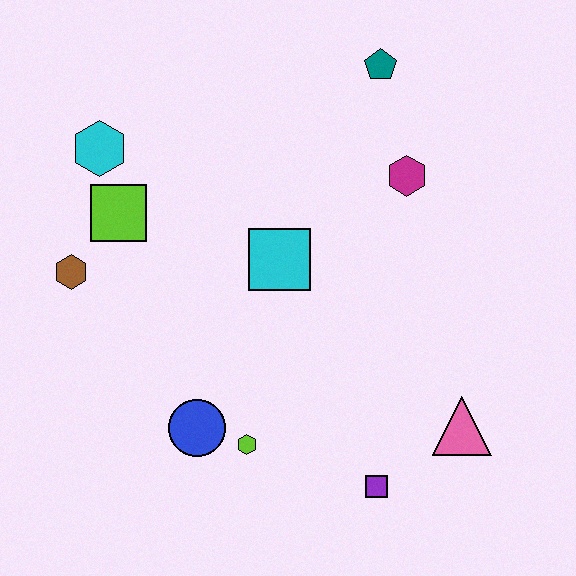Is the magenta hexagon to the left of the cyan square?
No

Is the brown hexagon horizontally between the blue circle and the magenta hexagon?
No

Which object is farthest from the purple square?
The cyan hexagon is farthest from the purple square.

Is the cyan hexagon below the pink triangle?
No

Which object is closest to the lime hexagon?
The blue circle is closest to the lime hexagon.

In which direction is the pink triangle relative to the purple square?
The pink triangle is to the right of the purple square.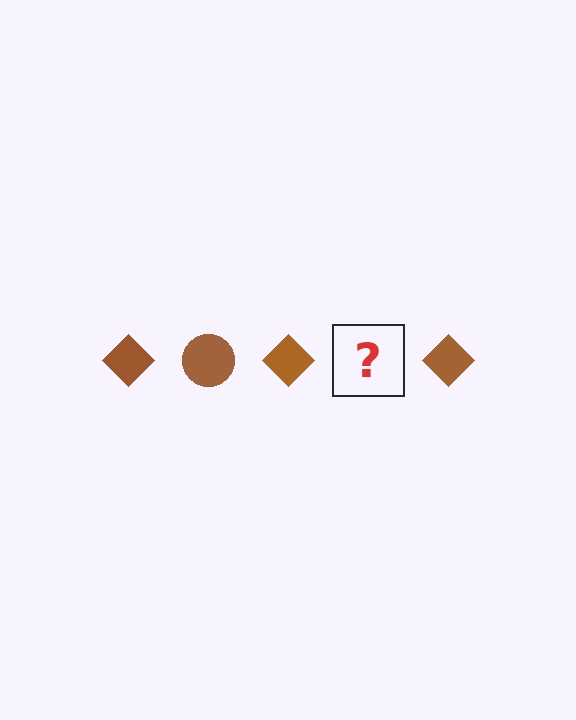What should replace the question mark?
The question mark should be replaced with a brown circle.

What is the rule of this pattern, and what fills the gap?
The rule is that the pattern cycles through diamond, circle shapes in brown. The gap should be filled with a brown circle.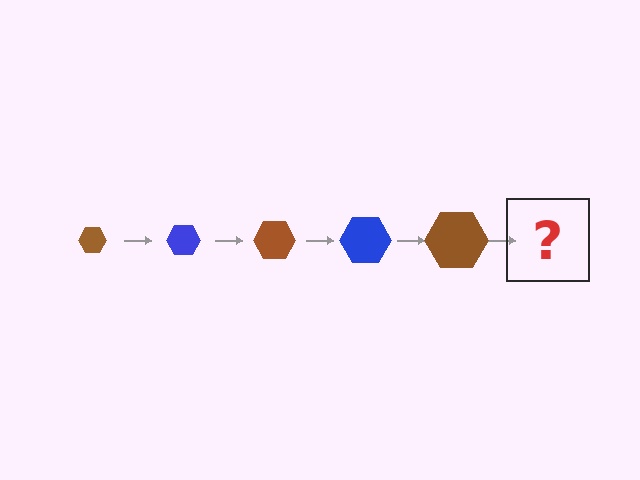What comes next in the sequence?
The next element should be a blue hexagon, larger than the previous one.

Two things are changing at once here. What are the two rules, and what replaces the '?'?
The two rules are that the hexagon grows larger each step and the color cycles through brown and blue. The '?' should be a blue hexagon, larger than the previous one.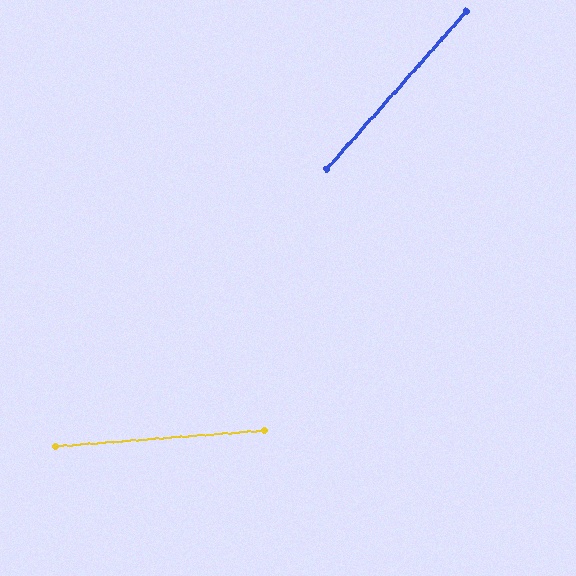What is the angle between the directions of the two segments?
Approximately 44 degrees.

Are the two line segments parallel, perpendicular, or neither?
Neither parallel nor perpendicular — they differ by about 44°.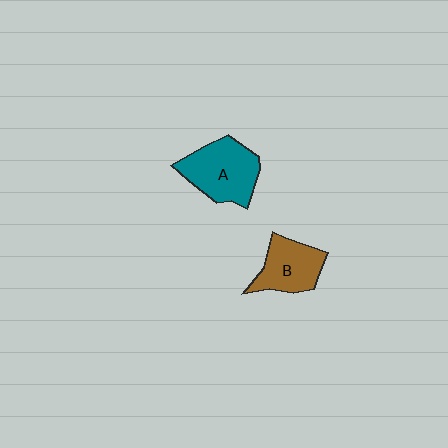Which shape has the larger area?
Shape A (teal).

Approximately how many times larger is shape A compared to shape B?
Approximately 1.3 times.